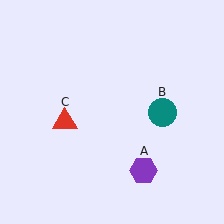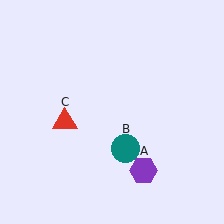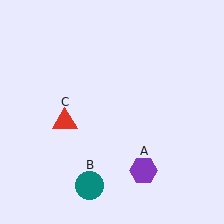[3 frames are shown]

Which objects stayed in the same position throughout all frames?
Purple hexagon (object A) and red triangle (object C) remained stationary.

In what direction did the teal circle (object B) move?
The teal circle (object B) moved down and to the left.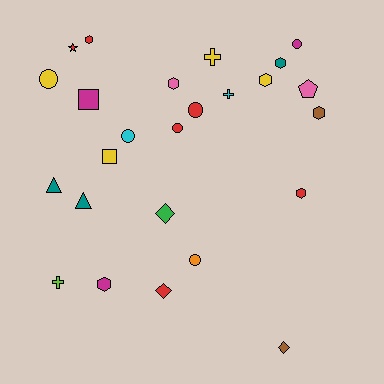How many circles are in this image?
There are 6 circles.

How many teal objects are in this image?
There are 3 teal objects.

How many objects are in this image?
There are 25 objects.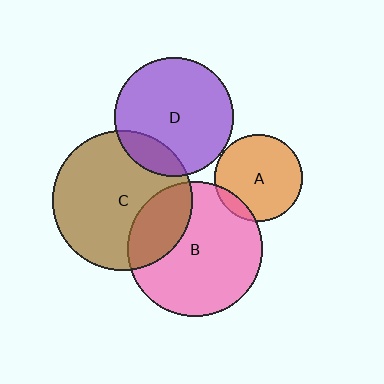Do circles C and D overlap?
Yes.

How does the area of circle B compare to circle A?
Approximately 2.4 times.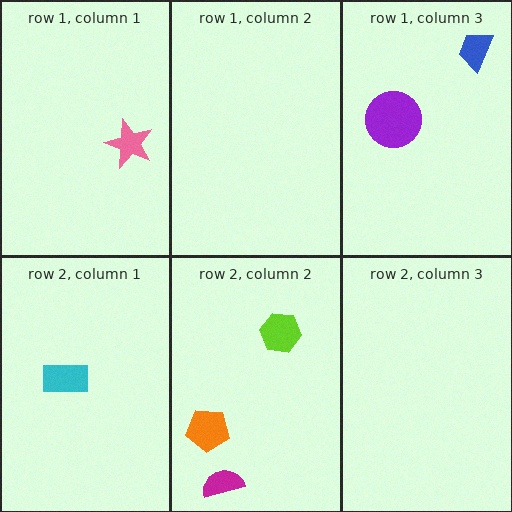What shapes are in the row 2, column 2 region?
The magenta semicircle, the orange pentagon, the lime hexagon.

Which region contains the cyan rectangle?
The row 2, column 1 region.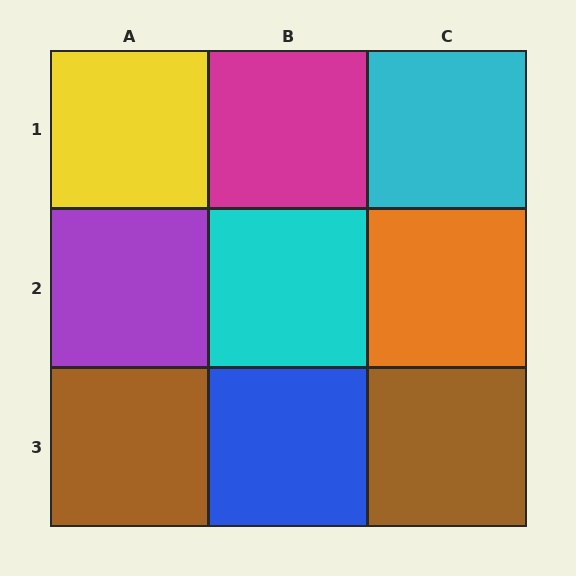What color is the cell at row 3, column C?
Brown.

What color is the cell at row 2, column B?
Cyan.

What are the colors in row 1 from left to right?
Yellow, magenta, cyan.